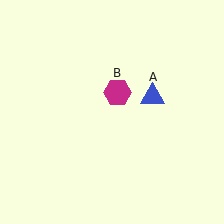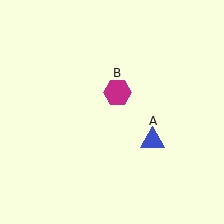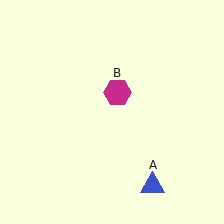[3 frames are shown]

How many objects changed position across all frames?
1 object changed position: blue triangle (object A).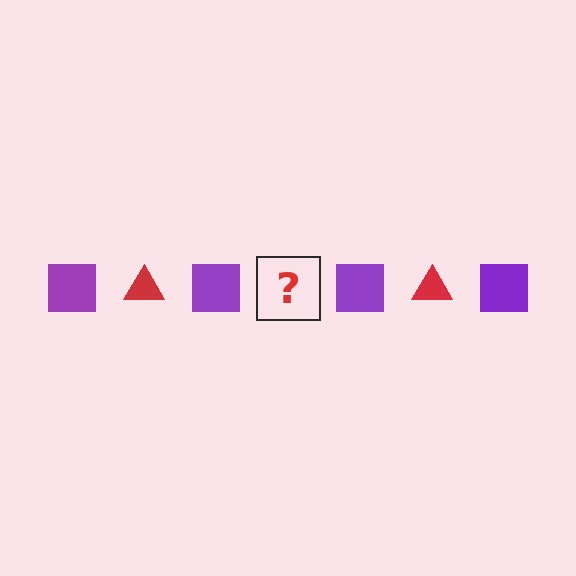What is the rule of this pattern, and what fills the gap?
The rule is that the pattern alternates between purple square and red triangle. The gap should be filled with a red triangle.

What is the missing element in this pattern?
The missing element is a red triangle.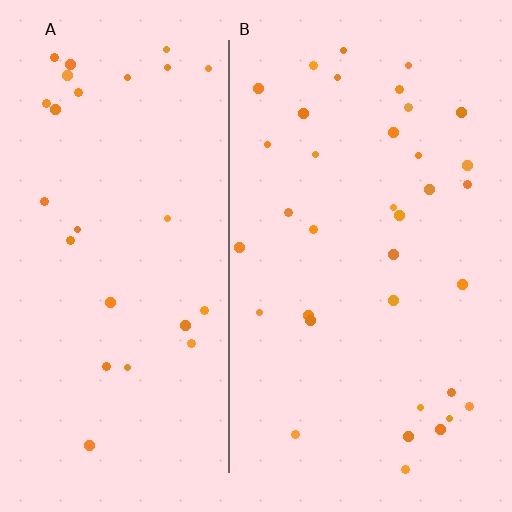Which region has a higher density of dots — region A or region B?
B (the right).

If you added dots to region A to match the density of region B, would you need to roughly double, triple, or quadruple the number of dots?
Approximately double.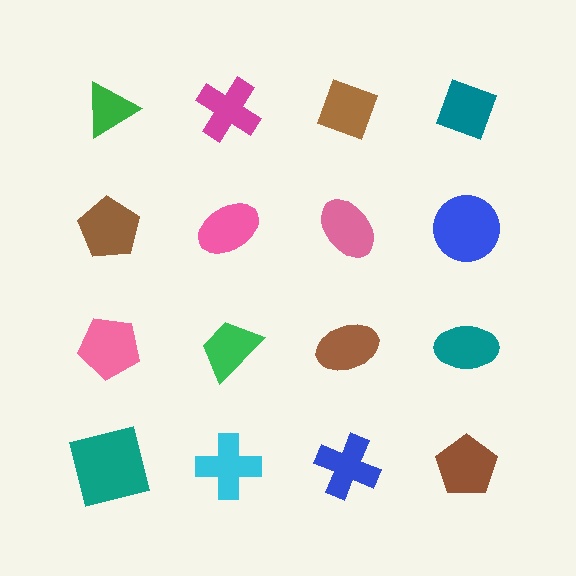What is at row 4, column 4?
A brown pentagon.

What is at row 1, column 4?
A teal diamond.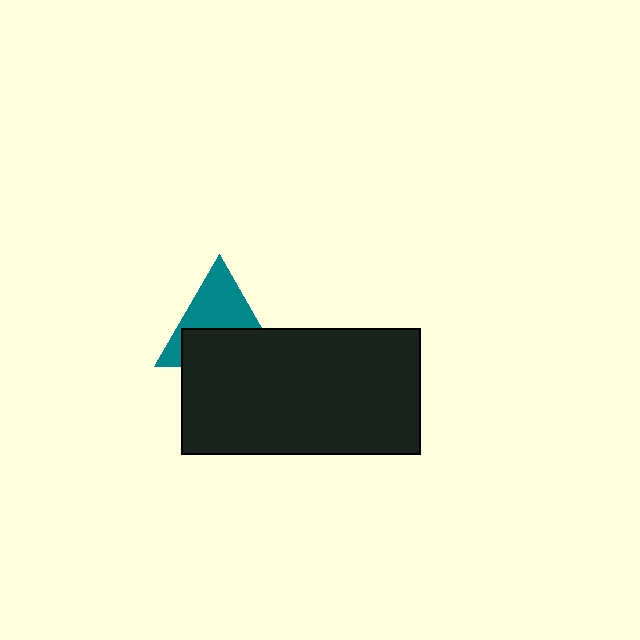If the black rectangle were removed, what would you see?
You would see the complete teal triangle.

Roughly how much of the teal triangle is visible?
About half of it is visible (roughly 51%).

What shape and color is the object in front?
The object in front is a black rectangle.